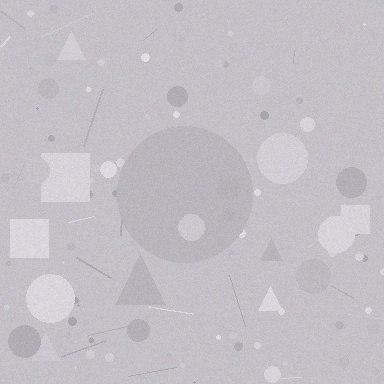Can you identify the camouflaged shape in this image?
The camouflaged shape is a circle.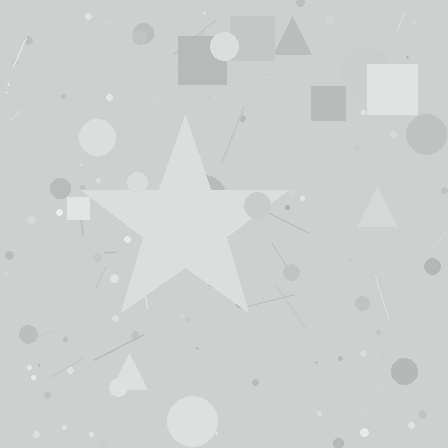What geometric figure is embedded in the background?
A star is embedded in the background.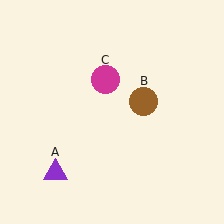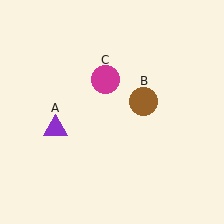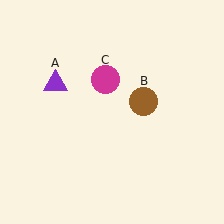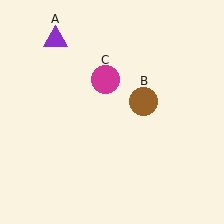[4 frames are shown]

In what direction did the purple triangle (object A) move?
The purple triangle (object A) moved up.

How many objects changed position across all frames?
1 object changed position: purple triangle (object A).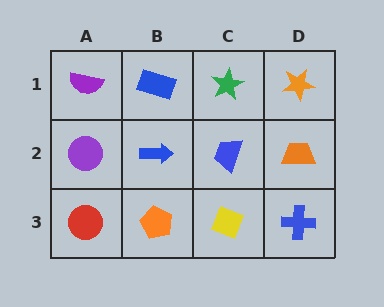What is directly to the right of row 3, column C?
A blue cross.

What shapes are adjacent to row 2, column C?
A green star (row 1, column C), a yellow diamond (row 3, column C), a blue arrow (row 2, column B), an orange trapezoid (row 2, column D).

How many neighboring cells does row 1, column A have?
2.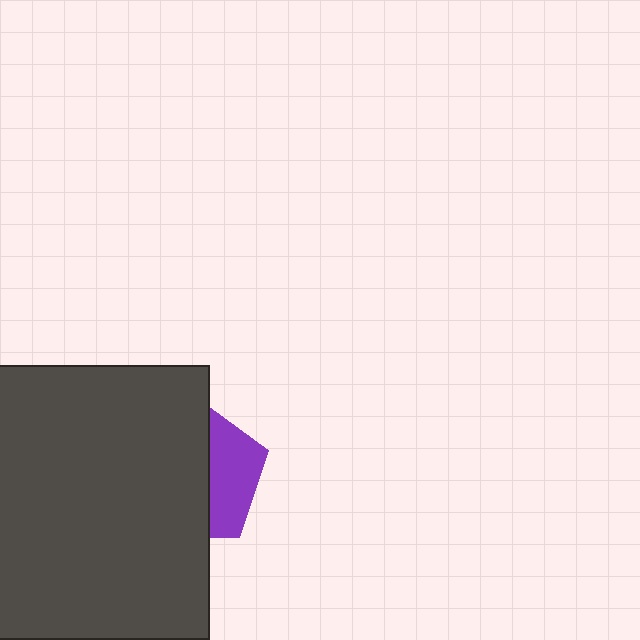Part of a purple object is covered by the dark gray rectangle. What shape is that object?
It is a pentagon.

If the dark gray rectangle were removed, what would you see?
You would see the complete purple pentagon.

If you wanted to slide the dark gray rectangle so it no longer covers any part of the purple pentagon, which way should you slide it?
Slide it left — that is the most direct way to separate the two shapes.